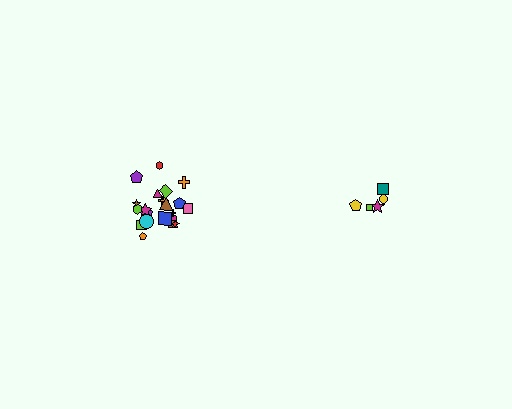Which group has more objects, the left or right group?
The left group.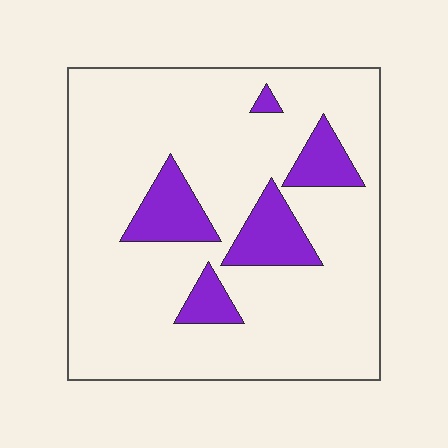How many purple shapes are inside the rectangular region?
5.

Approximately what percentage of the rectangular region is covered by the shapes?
Approximately 15%.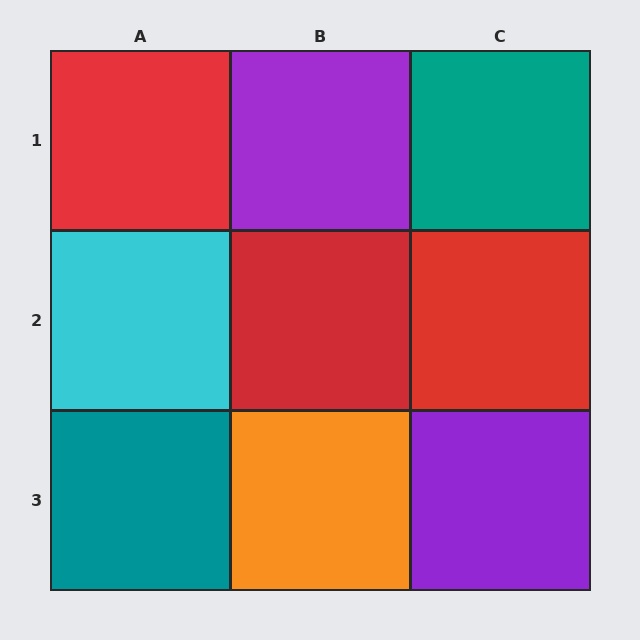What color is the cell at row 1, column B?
Purple.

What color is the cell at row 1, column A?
Red.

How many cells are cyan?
1 cell is cyan.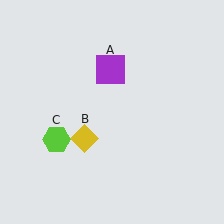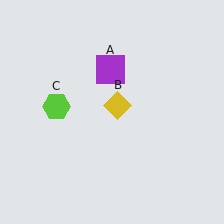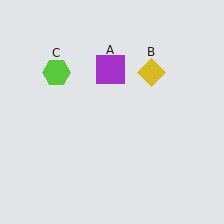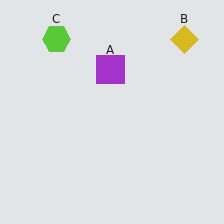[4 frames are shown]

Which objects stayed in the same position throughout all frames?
Purple square (object A) remained stationary.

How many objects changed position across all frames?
2 objects changed position: yellow diamond (object B), lime hexagon (object C).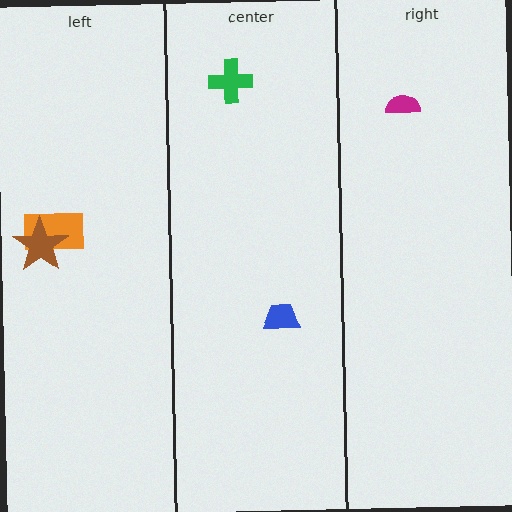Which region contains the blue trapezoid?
The center region.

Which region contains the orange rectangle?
The left region.